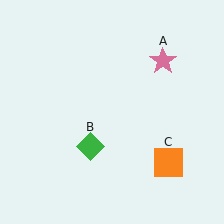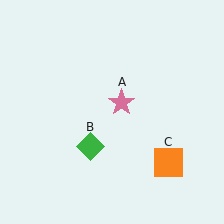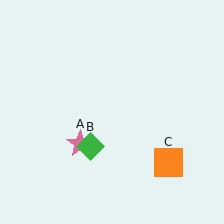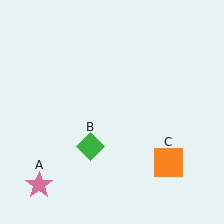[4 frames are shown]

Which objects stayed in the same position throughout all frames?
Green diamond (object B) and orange square (object C) remained stationary.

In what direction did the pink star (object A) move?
The pink star (object A) moved down and to the left.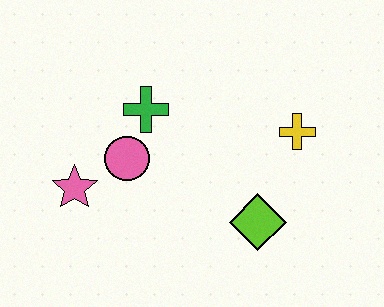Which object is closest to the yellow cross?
The lime diamond is closest to the yellow cross.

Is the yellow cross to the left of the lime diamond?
No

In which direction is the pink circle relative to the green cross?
The pink circle is below the green cross.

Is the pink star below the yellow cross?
Yes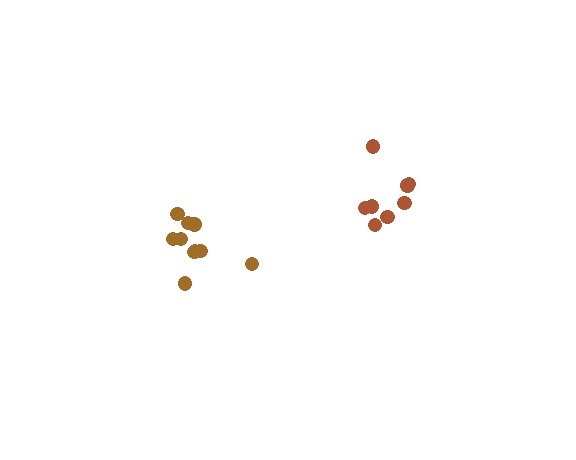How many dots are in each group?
Group 1: 8 dots, Group 2: 10 dots (18 total).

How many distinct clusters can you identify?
There are 2 distinct clusters.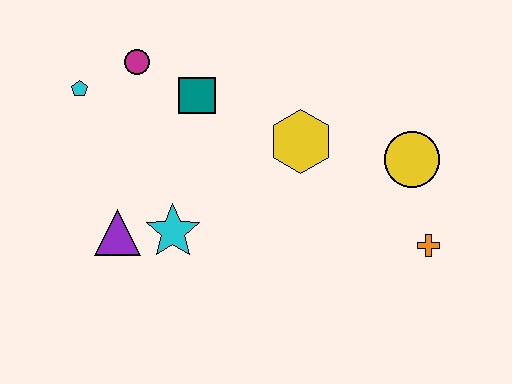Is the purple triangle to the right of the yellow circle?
No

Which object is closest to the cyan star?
The purple triangle is closest to the cyan star.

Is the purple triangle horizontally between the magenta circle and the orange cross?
No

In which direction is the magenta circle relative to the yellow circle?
The magenta circle is to the left of the yellow circle.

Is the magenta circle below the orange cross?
No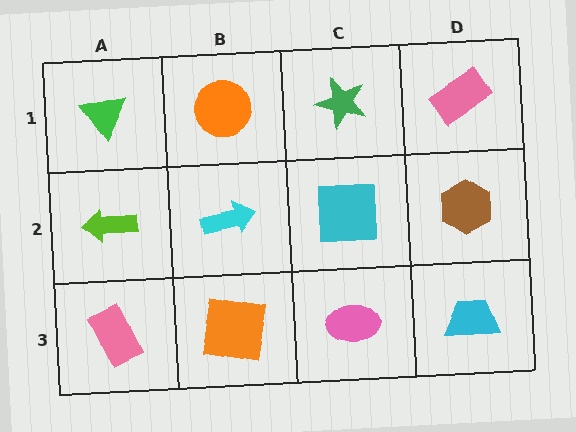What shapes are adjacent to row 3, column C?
A cyan square (row 2, column C), an orange square (row 3, column B), a cyan trapezoid (row 3, column D).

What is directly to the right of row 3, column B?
A pink ellipse.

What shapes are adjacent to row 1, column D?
A brown hexagon (row 2, column D), a green star (row 1, column C).